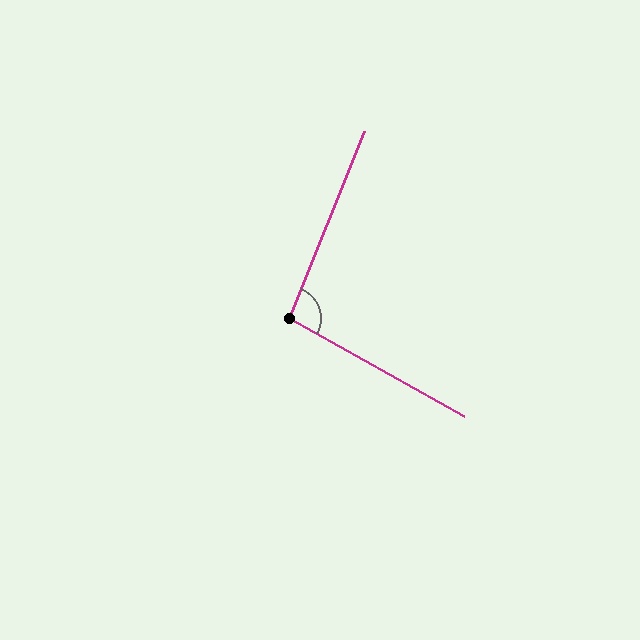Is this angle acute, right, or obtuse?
It is obtuse.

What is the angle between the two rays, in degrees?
Approximately 97 degrees.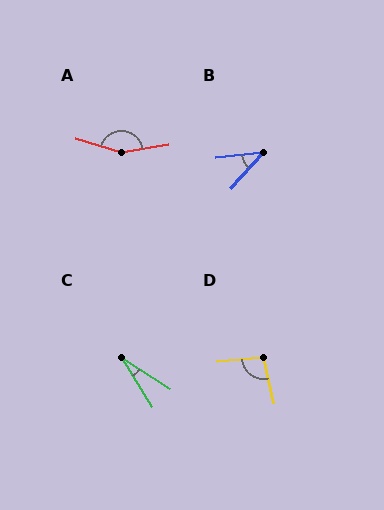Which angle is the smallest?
C, at approximately 26 degrees.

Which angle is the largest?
A, at approximately 153 degrees.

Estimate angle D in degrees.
Approximately 98 degrees.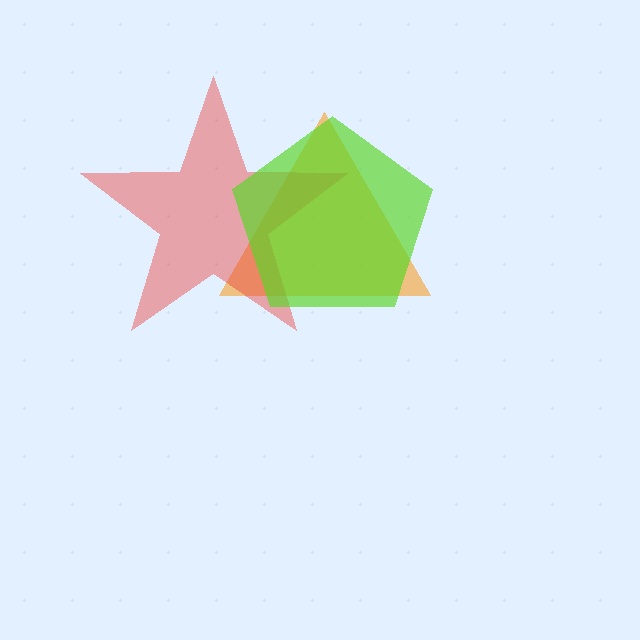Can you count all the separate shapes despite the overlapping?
Yes, there are 3 separate shapes.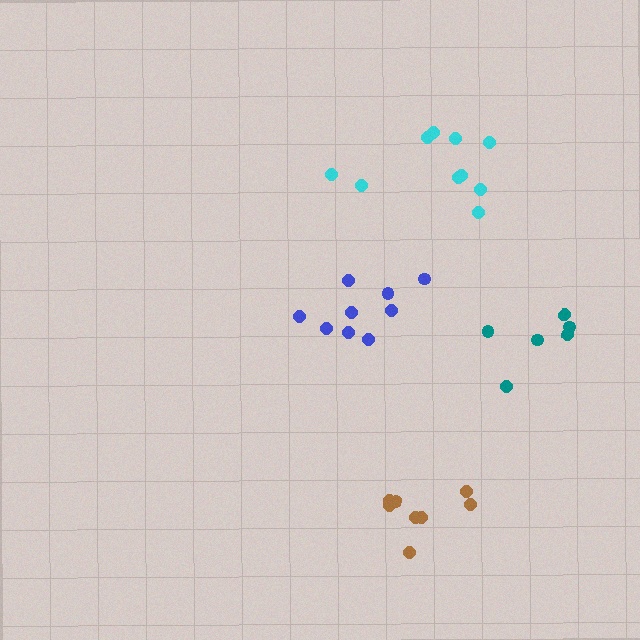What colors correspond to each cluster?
The clusters are colored: brown, blue, cyan, teal.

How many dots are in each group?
Group 1: 8 dots, Group 2: 9 dots, Group 3: 10 dots, Group 4: 6 dots (33 total).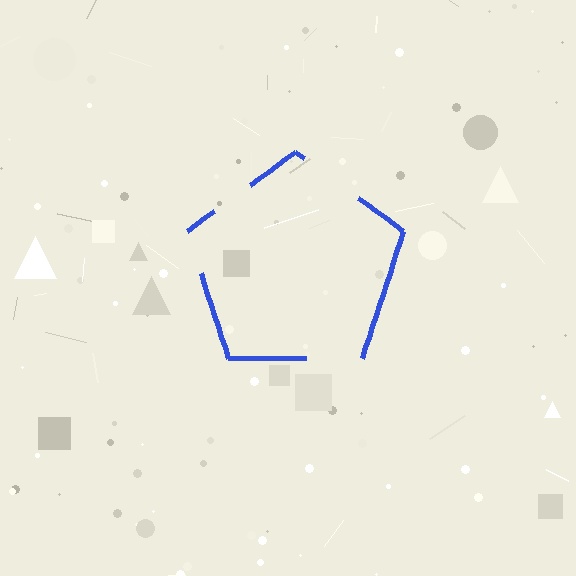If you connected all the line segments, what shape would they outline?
They would outline a pentagon.